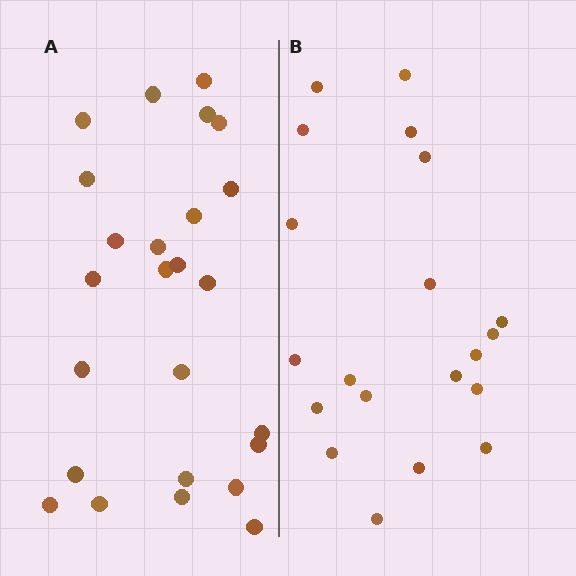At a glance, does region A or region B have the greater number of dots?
Region A (the left region) has more dots.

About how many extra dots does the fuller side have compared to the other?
Region A has about 5 more dots than region B.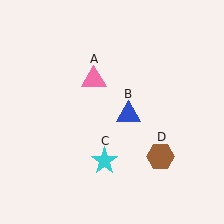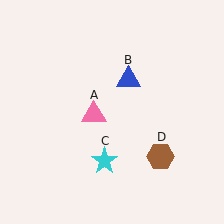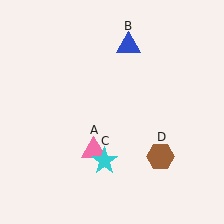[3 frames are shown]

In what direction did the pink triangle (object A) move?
The pink triangle (object A) moved down.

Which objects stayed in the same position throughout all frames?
Cyan star (object C) and brown hexagon (object D) remained stationary.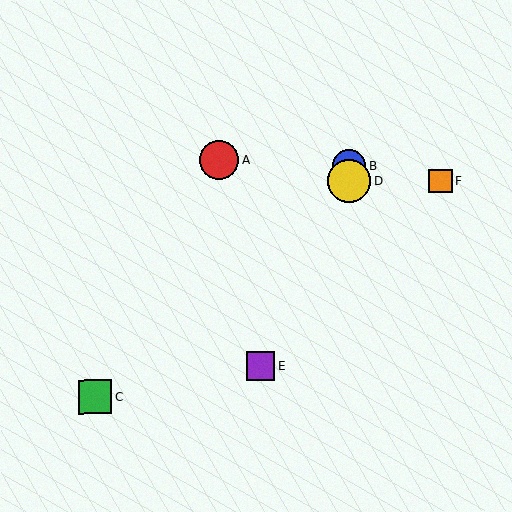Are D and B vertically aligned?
Yes, both are at x≈349.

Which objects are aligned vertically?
Objects B, D are aligned vertically.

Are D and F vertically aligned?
No, D is at x≈349 and F is at x≈440.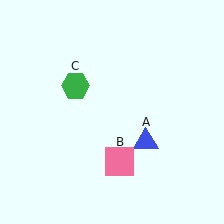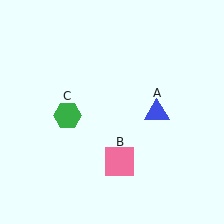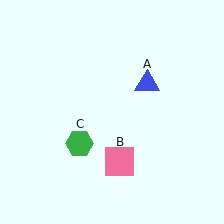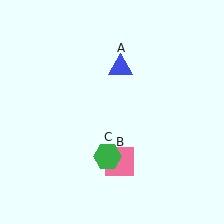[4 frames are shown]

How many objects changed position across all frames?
2 objects changed position: blue triangle (object A), green hexagon (object C).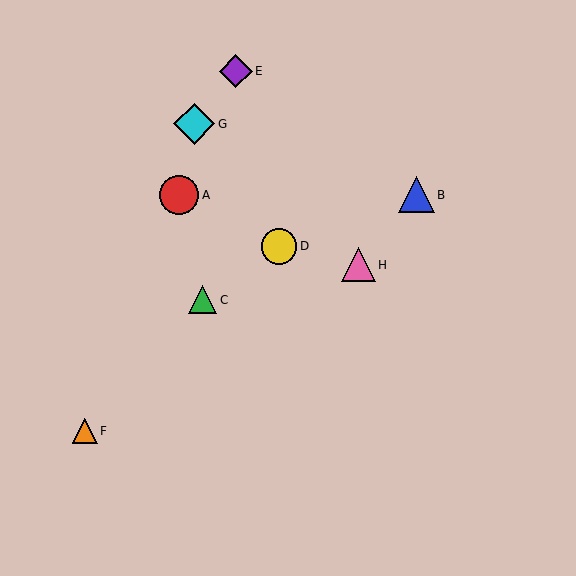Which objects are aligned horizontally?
Objects A, B are aligned horizontally.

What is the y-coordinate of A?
Object A is at y≈195.